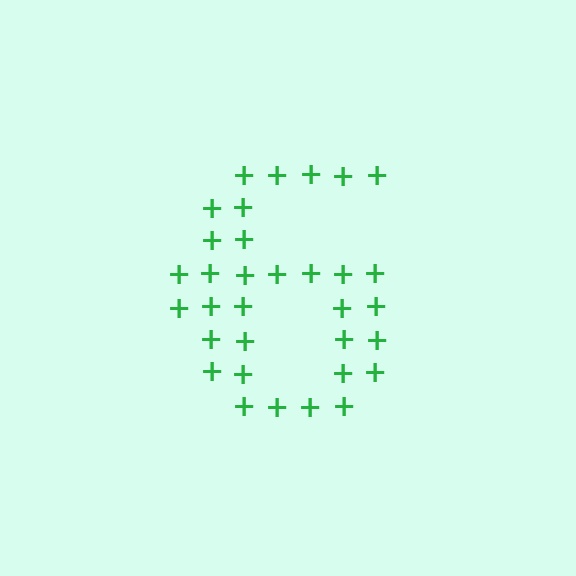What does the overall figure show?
The overall figure shows the digit 6.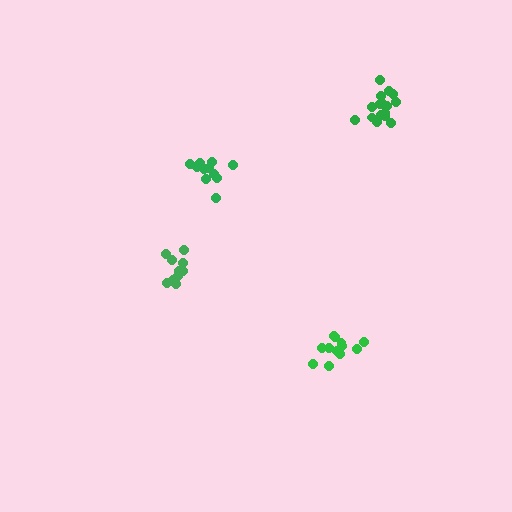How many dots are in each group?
Group 1: 10 dots, Group 2: 12 dots, Group 3: 11 dots, Group 4: 16 dots (49 total).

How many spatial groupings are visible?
There are 4 spatial groupings.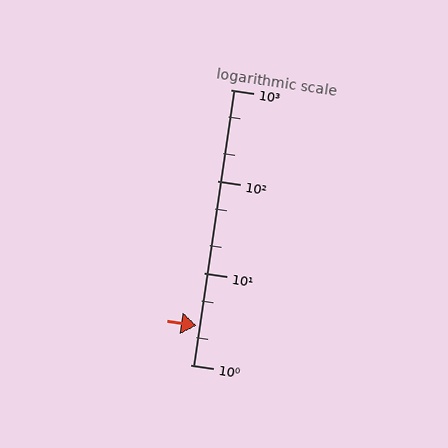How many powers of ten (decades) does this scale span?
The scale spans 3 decades, from 1 to 1000.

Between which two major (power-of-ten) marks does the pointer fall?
The pointer is between 1 and 10.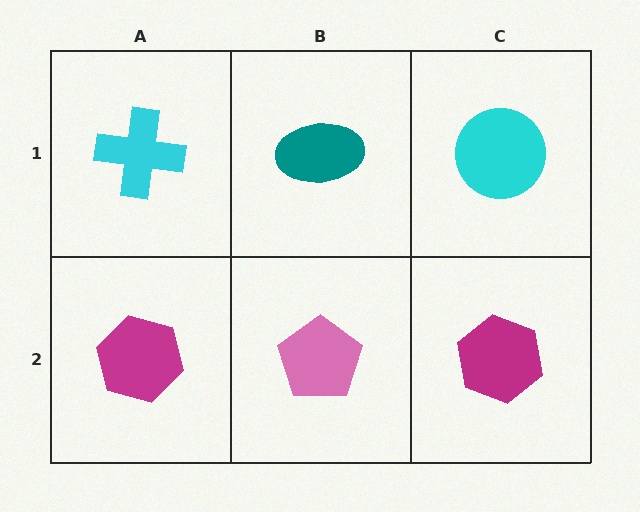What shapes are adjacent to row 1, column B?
A pink pentagon (row 2, column B), a cyan cross (row 1, column A), a cyan circle (row 1, column C).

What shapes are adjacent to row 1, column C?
A magenta hexagon (row 2, column C), a teal ellipse (row 1, column B).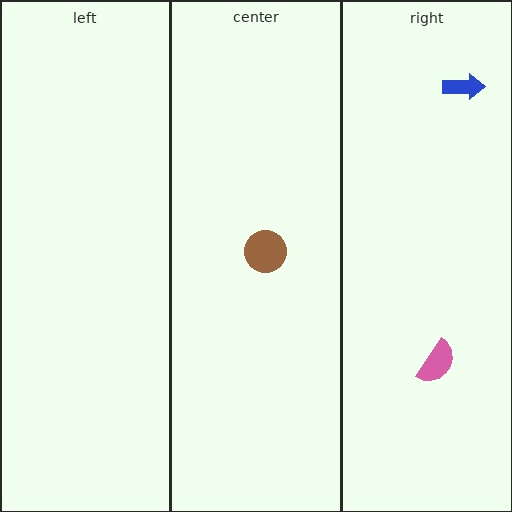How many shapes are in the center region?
1.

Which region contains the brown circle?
The center region.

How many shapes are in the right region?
2.